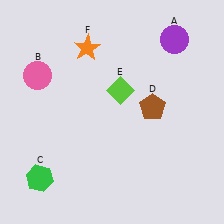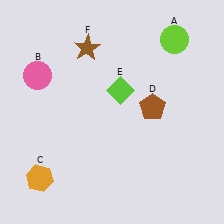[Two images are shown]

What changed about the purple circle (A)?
In Image 1, A is purple. In Image 2, it changed to lime.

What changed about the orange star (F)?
In Image 1, F is orange. In Image 2, it changed to brown.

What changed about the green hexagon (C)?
In Image 1, C is green. In Image 2, it changed to orange.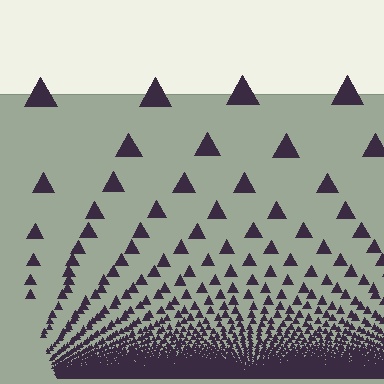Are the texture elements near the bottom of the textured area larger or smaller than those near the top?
Smaller. The gradient is inverted — elements near the bottom are smaller and denser.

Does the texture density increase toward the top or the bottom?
Density increases toward the bottom.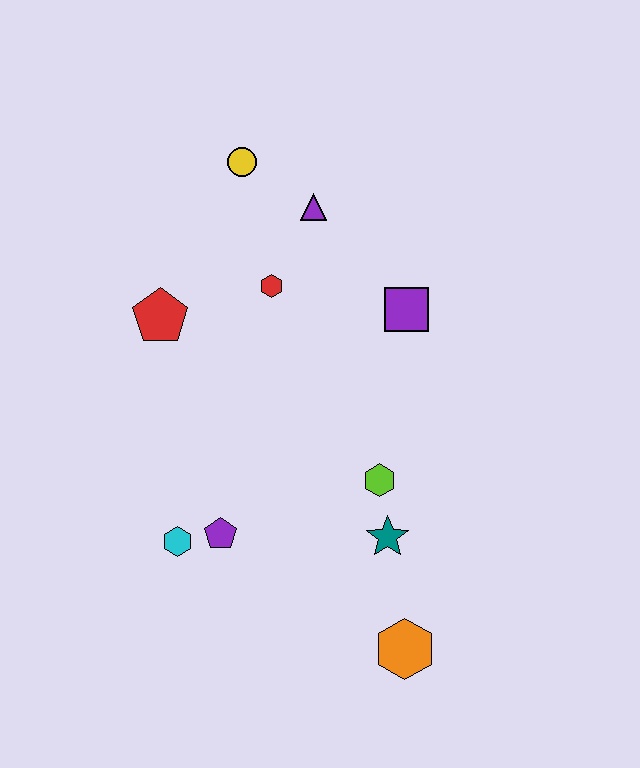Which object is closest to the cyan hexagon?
The purple pentagon is closest to the cyan hexagon.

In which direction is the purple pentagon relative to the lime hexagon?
The purple pentagon is to the left of the lime hexagon.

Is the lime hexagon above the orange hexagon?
Yes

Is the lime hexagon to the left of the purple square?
Yes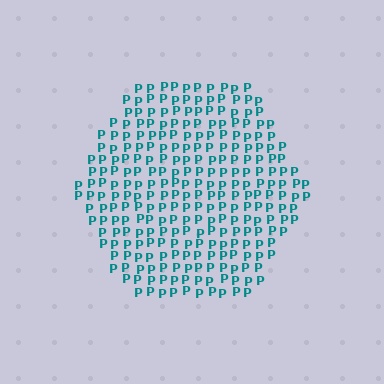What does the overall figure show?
The overall figure shows a hexagon.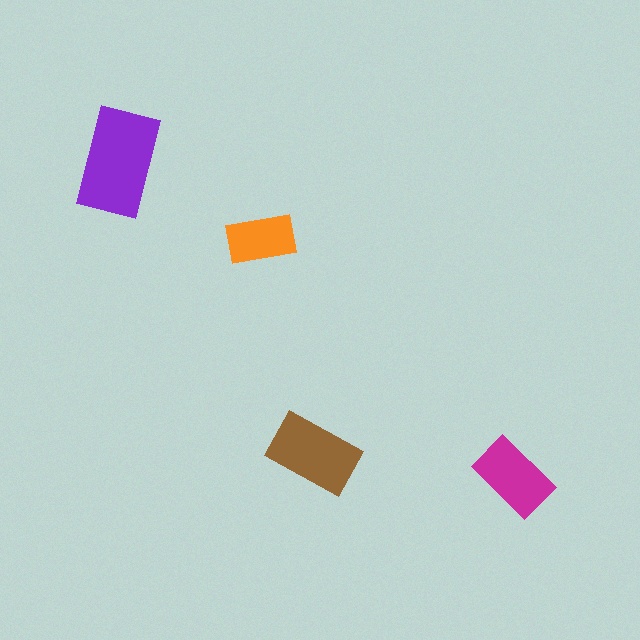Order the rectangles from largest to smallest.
the purple one, the brown one, the magenta one, the orange one.